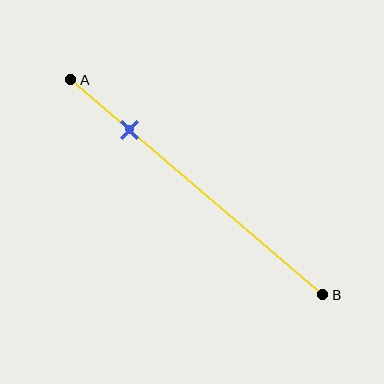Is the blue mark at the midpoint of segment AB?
No, the mark is at about 25% from A, not at the 50% midpoint.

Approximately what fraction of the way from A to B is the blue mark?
The blue mark is approximately 25% of the way from A to B.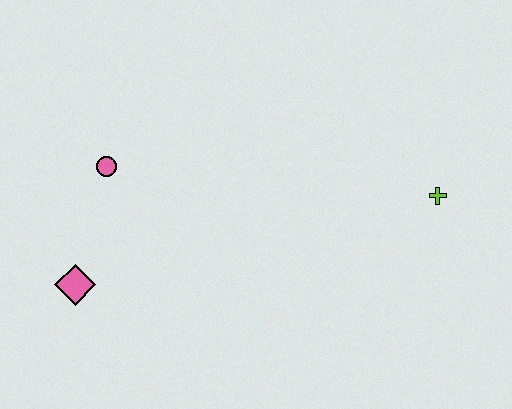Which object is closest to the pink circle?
The pink diamond is closest to the pink circle.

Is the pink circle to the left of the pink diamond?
No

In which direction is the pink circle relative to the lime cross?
The pink circle is to the left of the lime cross.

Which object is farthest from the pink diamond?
The lime cross is farthest from the pink diamond.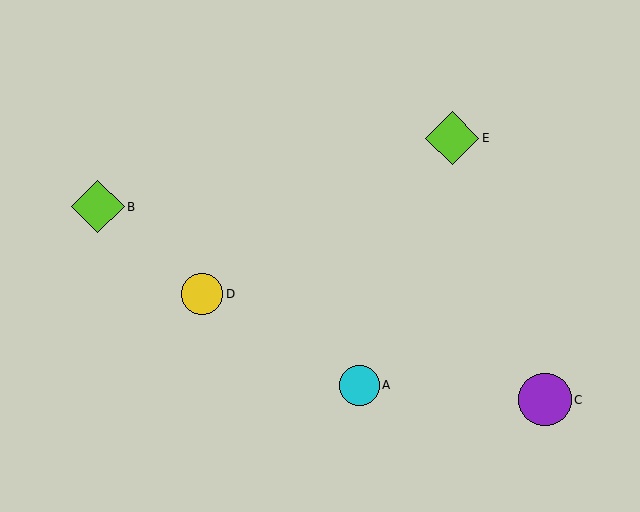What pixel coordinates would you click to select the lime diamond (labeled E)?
Click at (452, 138) to select the lime diamond E.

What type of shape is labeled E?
Shape E is a lime diamond.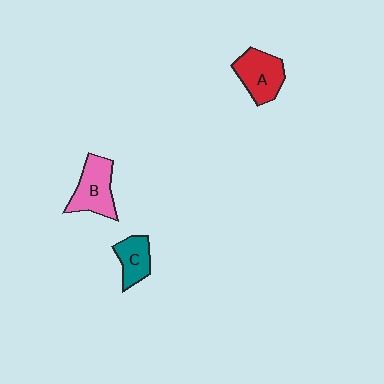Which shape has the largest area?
Shape B (pink).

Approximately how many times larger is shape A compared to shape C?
Approximately 1.4 times.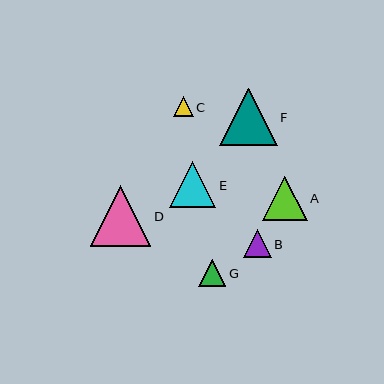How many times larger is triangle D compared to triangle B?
Triangle D is approximately 2.2 times the size of triangle B.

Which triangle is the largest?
Triangle D is the largest with a size of approximately 61 pixels.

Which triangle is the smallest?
Triangle C is the smallest with a size of approximately 20 pixels.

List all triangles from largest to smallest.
From largest to smallest: D, F, E, A, B, G, C.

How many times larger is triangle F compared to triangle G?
Triangle F is approximately 2.1 times the size of triangle G.